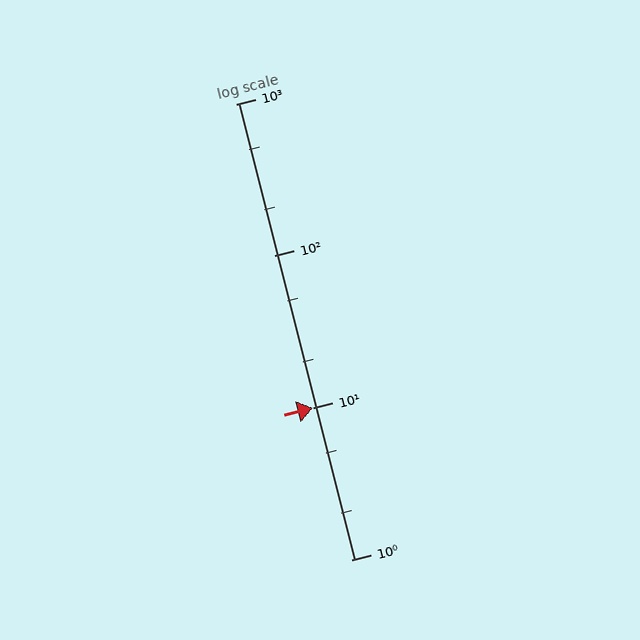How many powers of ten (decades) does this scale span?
The scale spans 3 decades, from 1 to 1000.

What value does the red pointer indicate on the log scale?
The pointer indicates approximately 10.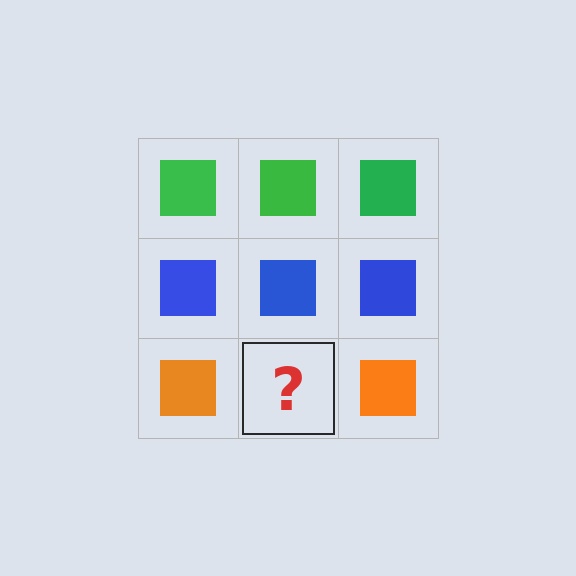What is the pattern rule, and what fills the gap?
The rule is that each row has a consistent color. The gap should be filled with an orange square.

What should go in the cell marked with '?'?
The missing cell should contain an orange square.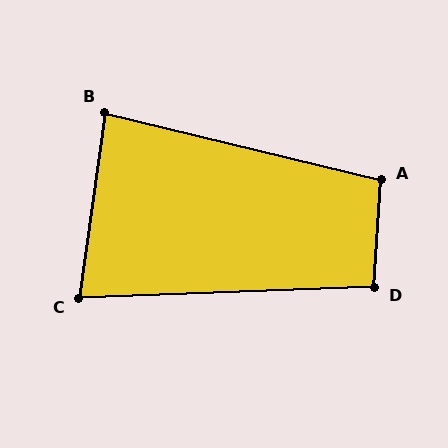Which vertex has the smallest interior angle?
C, at approximately 80 degrees.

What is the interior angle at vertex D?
Approximately 96 degrees (obtuse).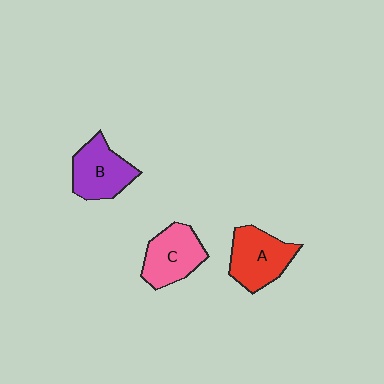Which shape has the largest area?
Shape A (red).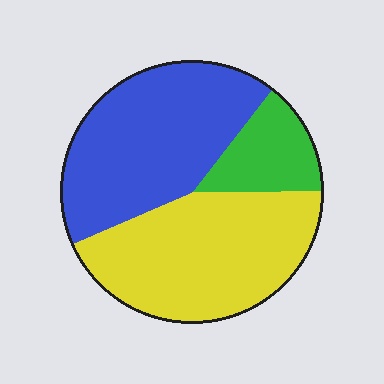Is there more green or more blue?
Blue.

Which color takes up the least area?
Green, at roughly 15%.